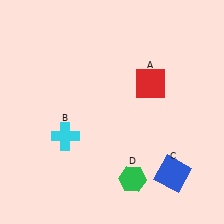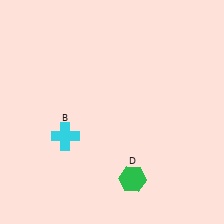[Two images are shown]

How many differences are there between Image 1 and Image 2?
There are 2 differences between the two images.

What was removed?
The red square (A), the blue square (C) were removed in Image 2.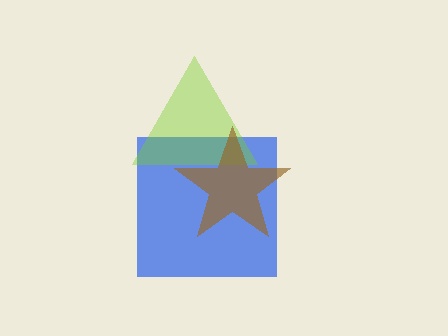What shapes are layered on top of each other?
The layered shapes are: a blue square, a lime triangle, a brown star.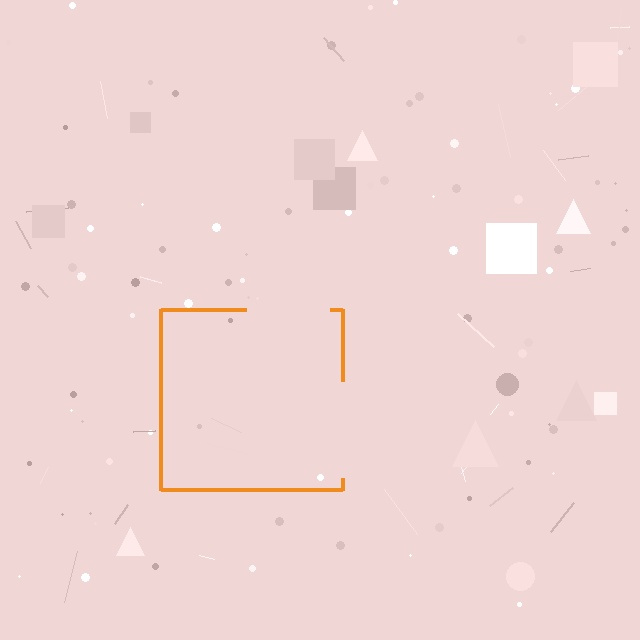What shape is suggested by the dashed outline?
The dashed outline suggests a square.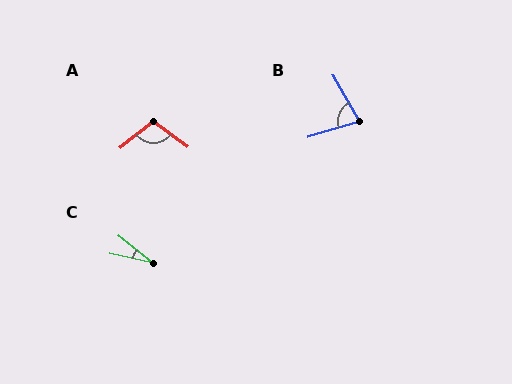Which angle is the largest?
A, at approximately 105 degrees.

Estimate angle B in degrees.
Approximately 77 degrees.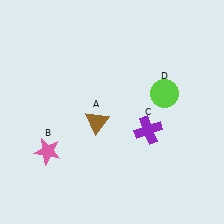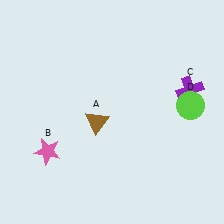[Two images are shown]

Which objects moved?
The objects that moved are: the purple cross (C), the lime circle (D).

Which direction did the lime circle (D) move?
The lime circle (D) moved right.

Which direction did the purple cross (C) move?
The purple cross (C) moved right.